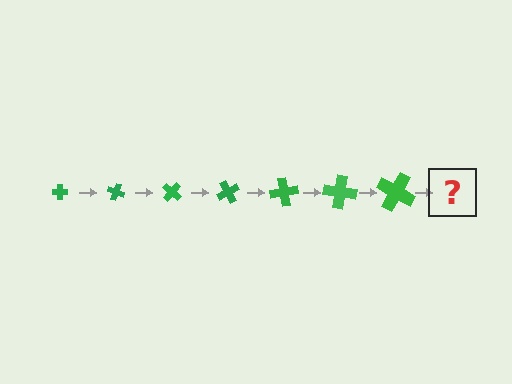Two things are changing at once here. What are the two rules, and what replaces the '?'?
The two rules are that the cross grows larger each step and it rotates 20 degrees each step. The '?' should be a cross, larger than the previous one and rotated 140 degrees from the start.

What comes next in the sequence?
The next element should be a cross, larger than the previous one and rotated 140 degrees from the start.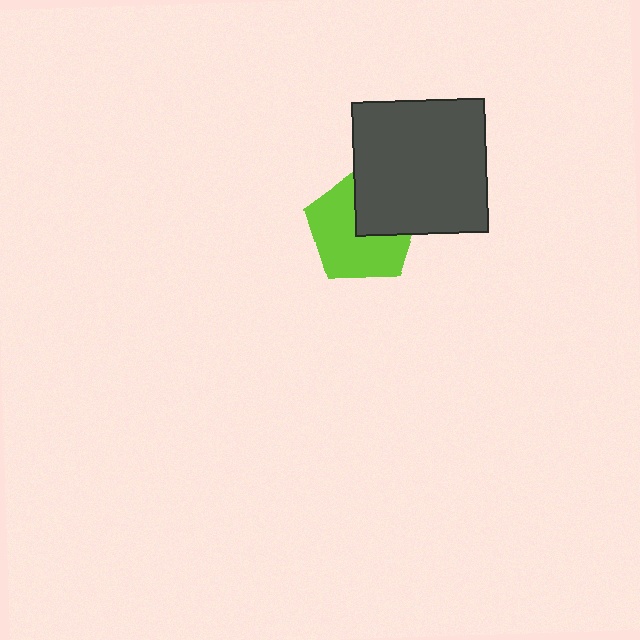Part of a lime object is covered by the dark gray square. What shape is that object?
It is a pentagon.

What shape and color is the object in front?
The object in front is a dark gray square.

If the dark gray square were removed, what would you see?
You would see the complete lime pentagon.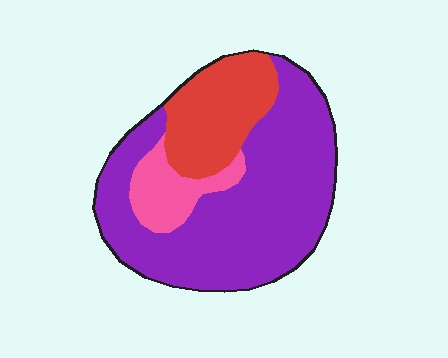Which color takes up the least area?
Pink, at roughly 10%.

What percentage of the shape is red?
Red takes up about one quarter (1/4) of the shape.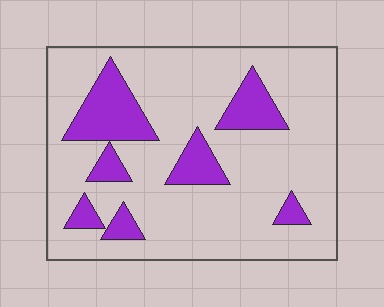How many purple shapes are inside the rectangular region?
7.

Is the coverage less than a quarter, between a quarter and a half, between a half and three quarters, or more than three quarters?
Less than a quarter.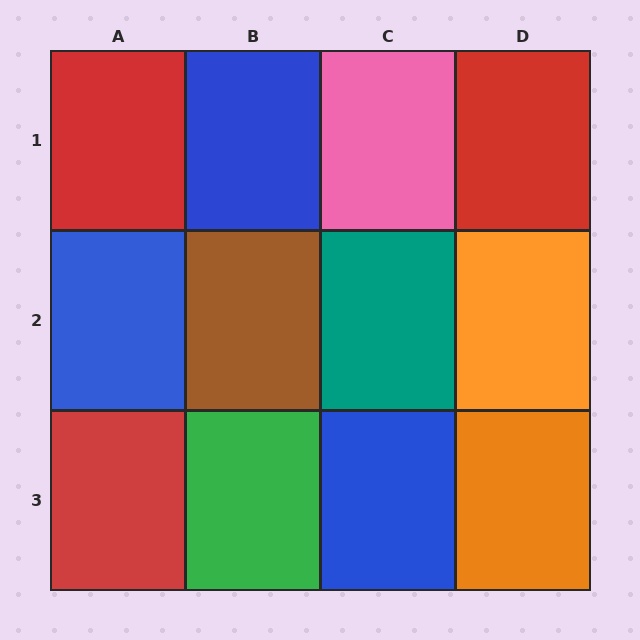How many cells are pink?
1 cell is pink.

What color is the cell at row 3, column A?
Red.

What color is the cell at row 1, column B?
Blue.